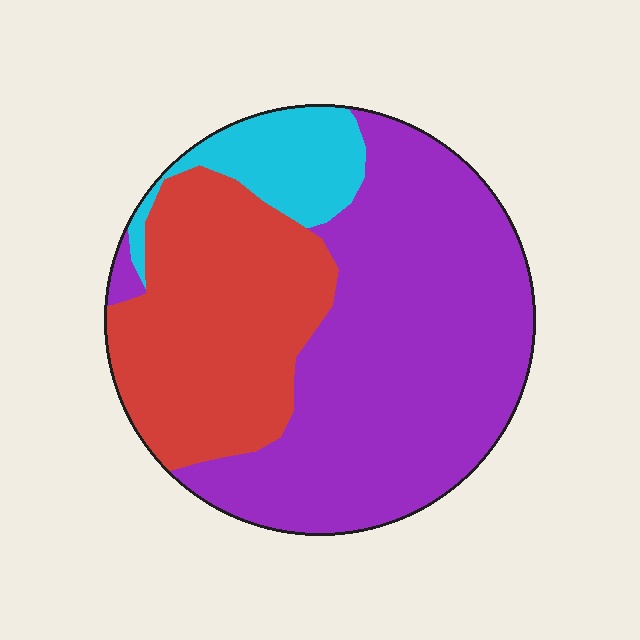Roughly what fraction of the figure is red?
Red covers around 35% of the figure.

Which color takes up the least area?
Cyan, at roughly 10%.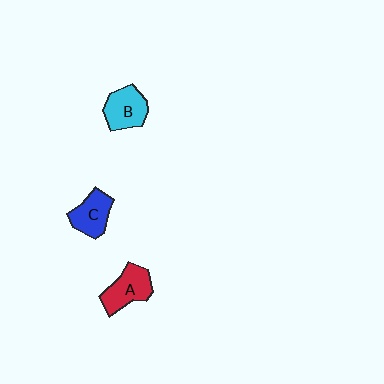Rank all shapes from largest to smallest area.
From largest to smallest: A (red), B (cyan), C (blue).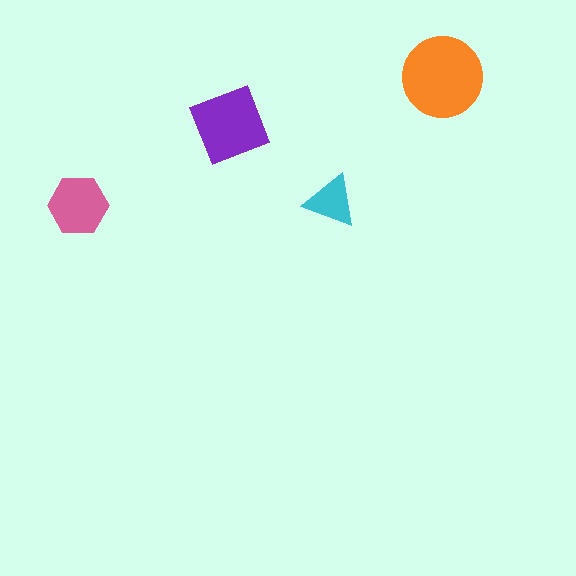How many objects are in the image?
There are 4 objects in the image.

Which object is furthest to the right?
The orange circle is rightmost.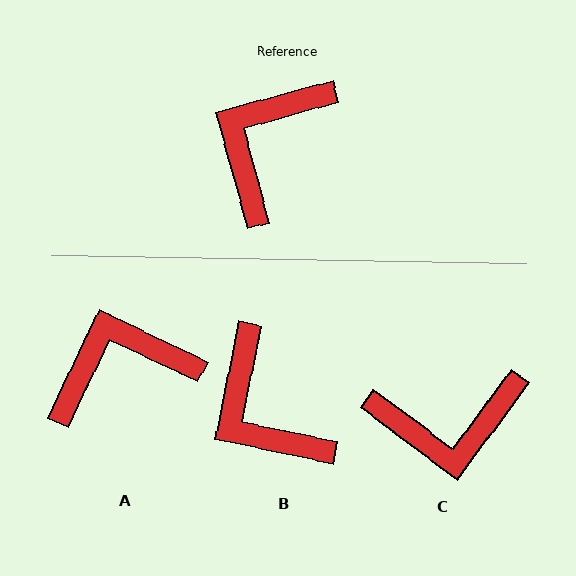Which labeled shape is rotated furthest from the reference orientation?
C, about 128 degrees away.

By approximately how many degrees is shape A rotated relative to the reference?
Approximately 41 degrees clockwise.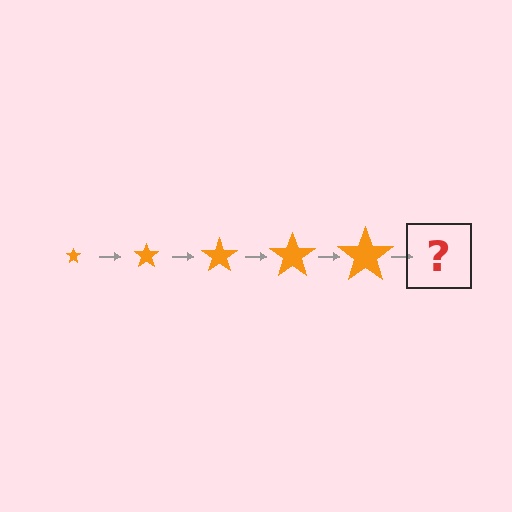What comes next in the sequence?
The next element should be an orange star, larger than the previous one.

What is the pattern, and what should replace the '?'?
The pattern is that the star gets progressively larger each step. The '?' should be an orange star, larger than the previous one.